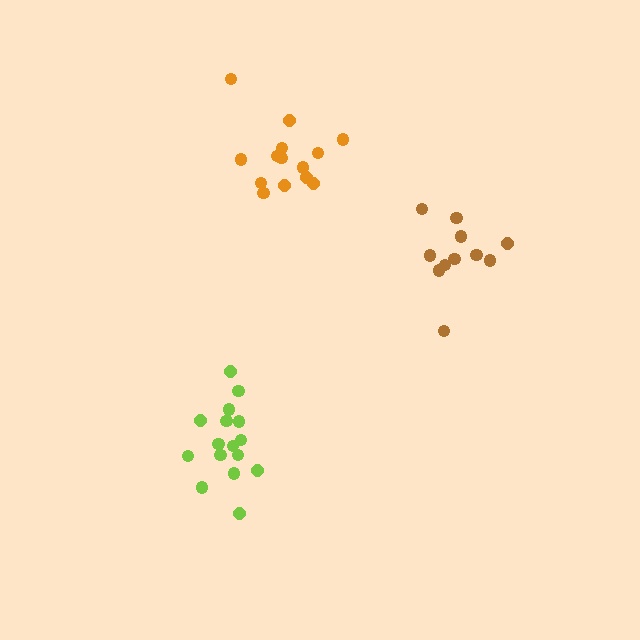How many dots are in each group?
Group 1: 16 dots, Group 2: 11 dots, Group 3: 14 dots (41 total).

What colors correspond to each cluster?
The clusters are colored: lime, brown, orange.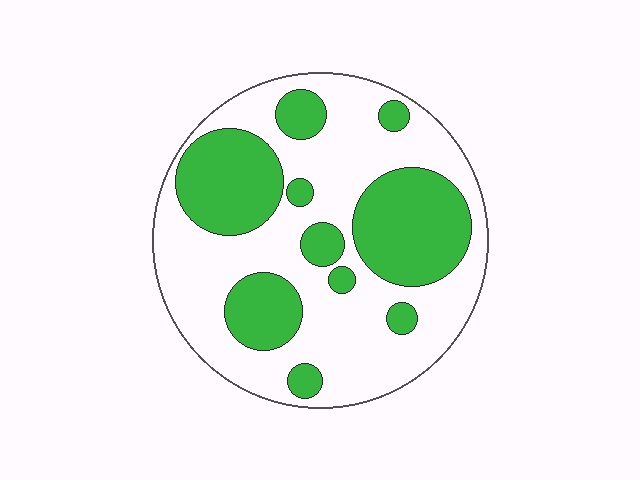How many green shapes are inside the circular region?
10.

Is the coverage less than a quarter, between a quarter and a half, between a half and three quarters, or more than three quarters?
Between a quarter and a half.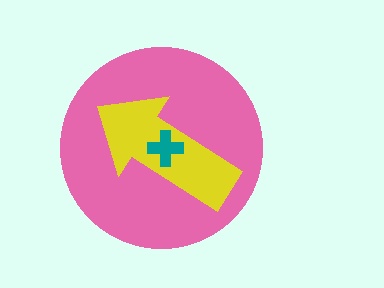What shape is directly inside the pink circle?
The yellow arrow.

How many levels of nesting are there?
3.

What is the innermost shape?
The teal cross.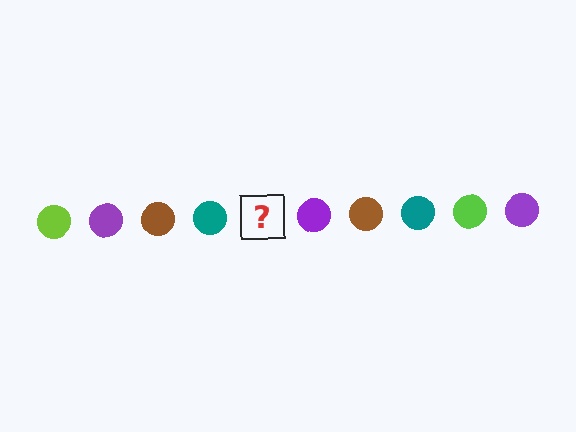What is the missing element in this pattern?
The missing element is a lime circle.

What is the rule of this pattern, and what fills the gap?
The rule is that the pattern cycles through lime, purple, brown, teal circles. The gap should be filled with a lime circle.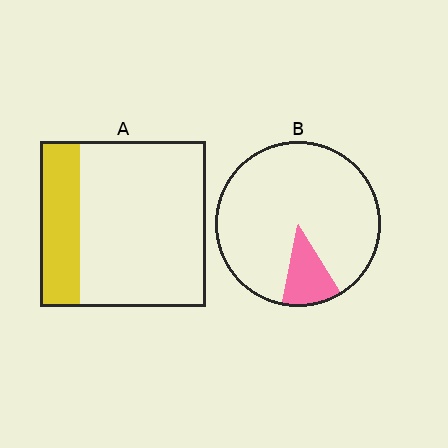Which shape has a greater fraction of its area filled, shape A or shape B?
Shape A.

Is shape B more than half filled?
No.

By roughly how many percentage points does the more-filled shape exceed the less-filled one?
By roughly 10 percentage points (A over B).